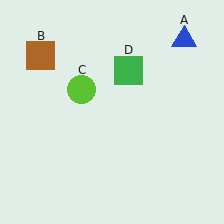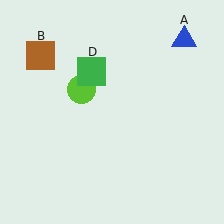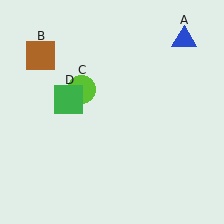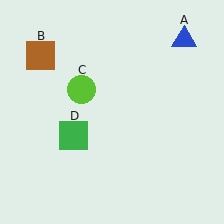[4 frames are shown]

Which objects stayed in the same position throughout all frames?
Blue triangle (object A) and brown square (object B) and lime circle (object C) remained stationary.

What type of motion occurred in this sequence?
The green square (object D) rotated counterclockwise around the center of the scene.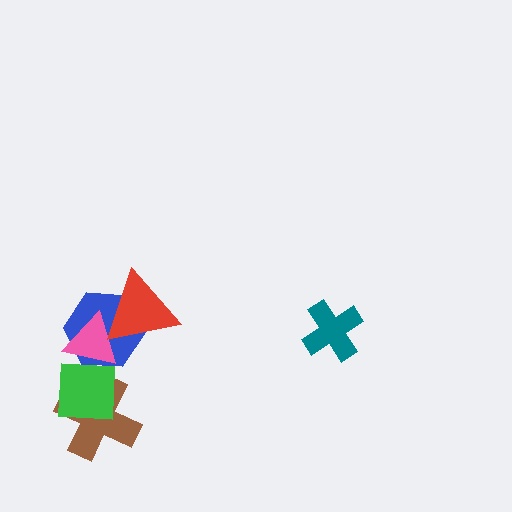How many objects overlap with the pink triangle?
3 objects overlap with the pink triangle.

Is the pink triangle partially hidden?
Yes, it is partially covered by another shape.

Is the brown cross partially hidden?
Yes, it is partially covered by another shape.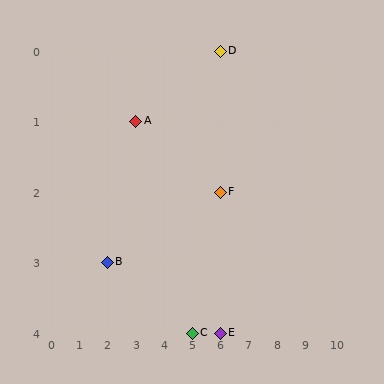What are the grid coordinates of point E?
Point E is at grid coordinates (6, 4).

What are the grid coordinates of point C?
Point C is at grid coordinates (5, 4).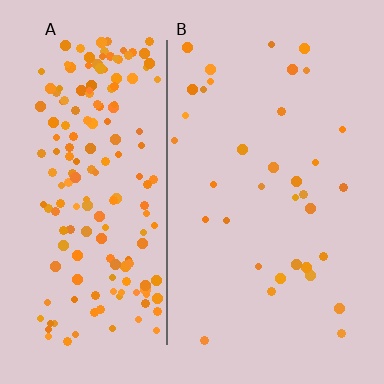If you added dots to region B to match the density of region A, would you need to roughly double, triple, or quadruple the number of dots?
Approximately quadruple.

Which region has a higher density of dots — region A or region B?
A (the left).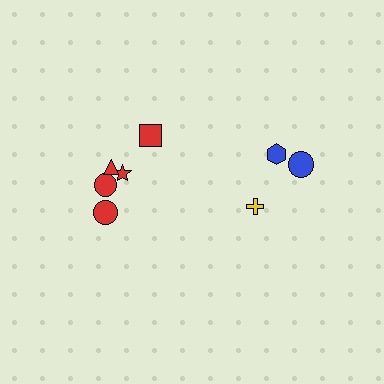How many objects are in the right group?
There are 3 objects.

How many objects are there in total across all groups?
There are 8 objects.